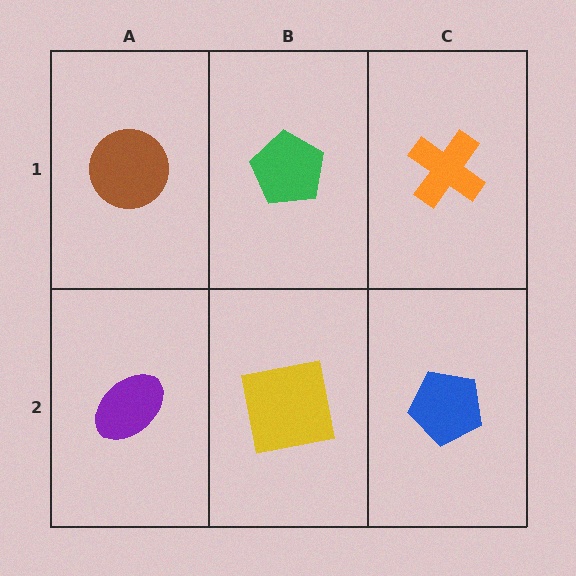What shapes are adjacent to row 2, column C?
An orange cross (row 1, column C), a yellow square (row 2, column B).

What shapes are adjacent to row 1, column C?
A blue pentagon (row 2, column C), a green pentagon (row 1, column B).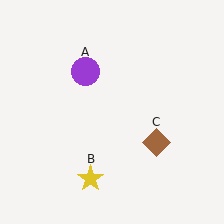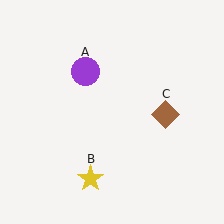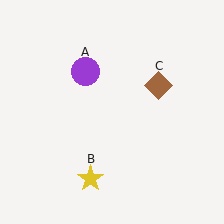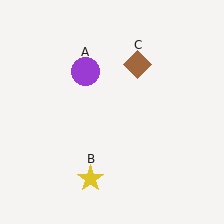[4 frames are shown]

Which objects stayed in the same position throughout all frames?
Purple circle (object A) and yellow star (object B) remained stationary.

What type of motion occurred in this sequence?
The brown diamond (object C) rotated counterclockwise around the center of the scene.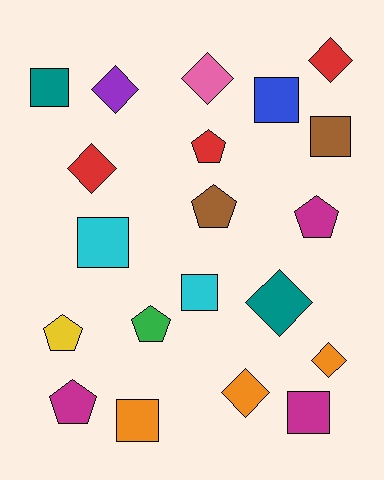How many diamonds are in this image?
There are 7 diamonds.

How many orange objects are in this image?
There are 3 orange objects.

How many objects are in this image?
There are 20 objects.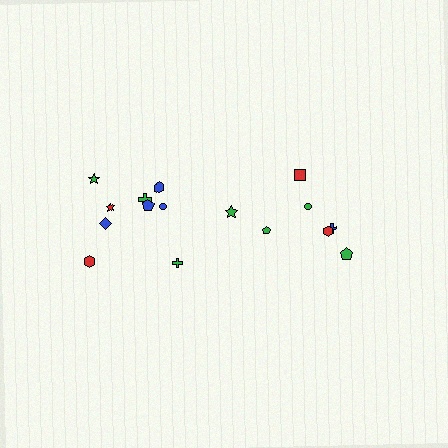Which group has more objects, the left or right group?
The left group.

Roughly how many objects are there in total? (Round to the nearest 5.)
Roughly 15 objects in total.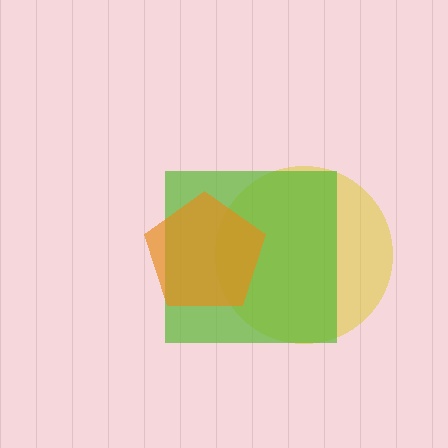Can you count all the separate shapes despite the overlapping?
Yes, there are 3 separate shapes.